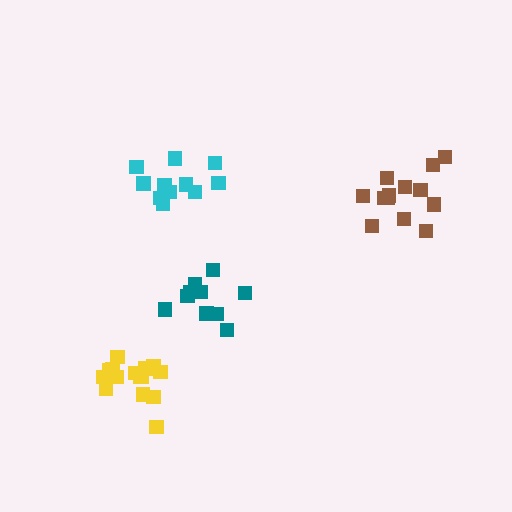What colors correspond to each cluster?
The clusters are colored: brown, yellow, teal, cyan.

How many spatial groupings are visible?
There are 4 spatial groupings.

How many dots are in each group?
Group 1: 13 dots, Group 2: 15 dots, Group 3: 10 dots, Group 4: 11 dots (49 total).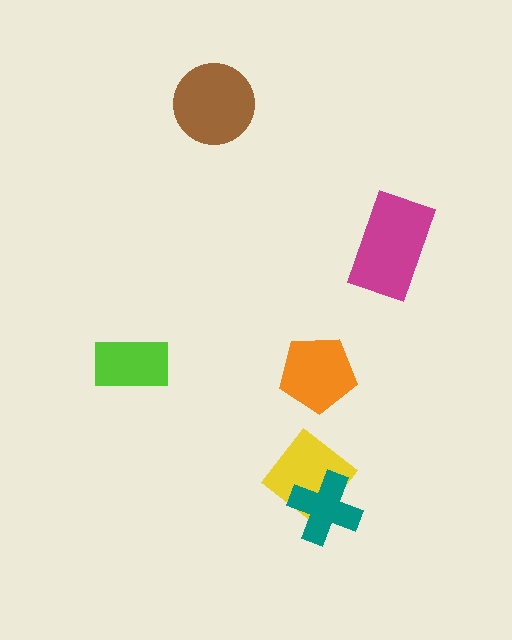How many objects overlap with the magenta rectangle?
0 objects overlap with the magenta rectangle.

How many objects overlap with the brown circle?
0 objects overlap with the brown circle.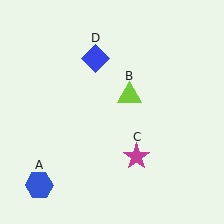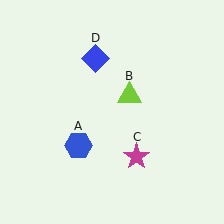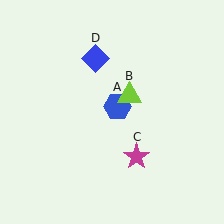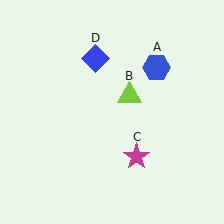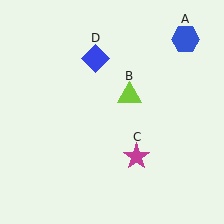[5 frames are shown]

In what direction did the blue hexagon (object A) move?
The blue hexagon (object A) moved up and to the right.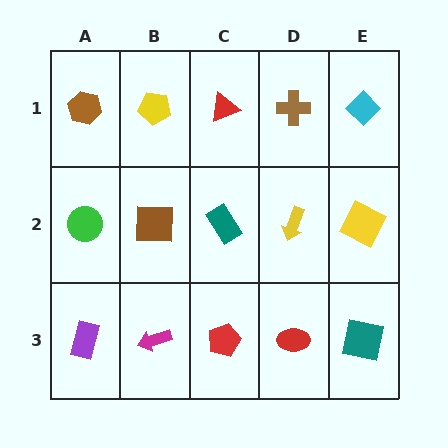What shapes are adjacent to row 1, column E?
A yellow square (row 2, column E), a brown cross (row 1, column D).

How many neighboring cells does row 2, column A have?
3.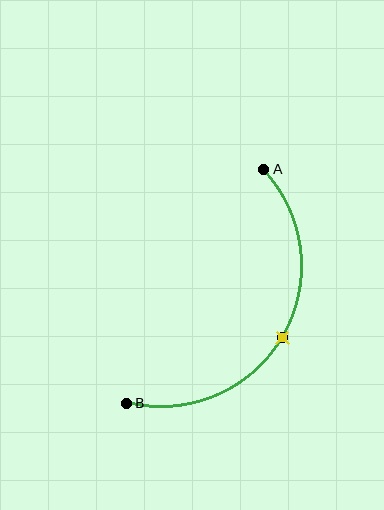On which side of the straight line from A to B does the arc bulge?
The arc bulges to the right of the straight line connecting A and B.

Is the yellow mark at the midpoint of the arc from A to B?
Yes. The yellow mark lies on the arc at equal arc-length from both A and B — it is the arc midpoint.